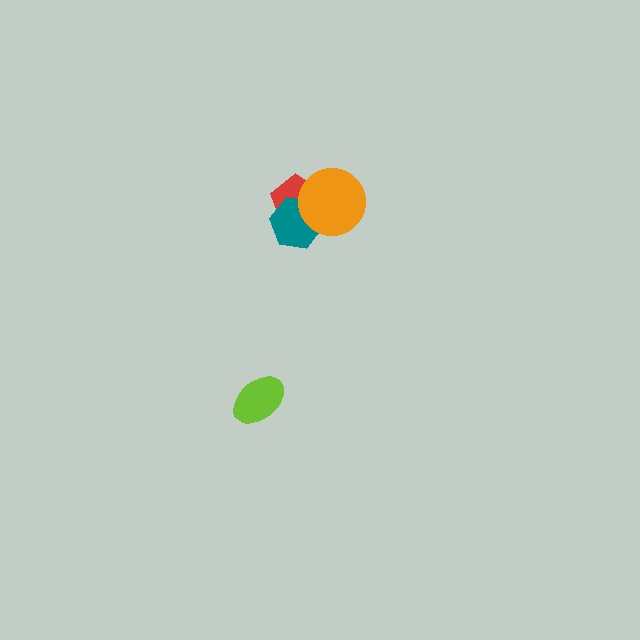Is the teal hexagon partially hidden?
Yes, it is partially covered by another shape.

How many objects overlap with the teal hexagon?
2 objects overlap with the teal hexagon.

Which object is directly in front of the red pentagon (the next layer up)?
The teal hexagon is directly in front of the red pentagon.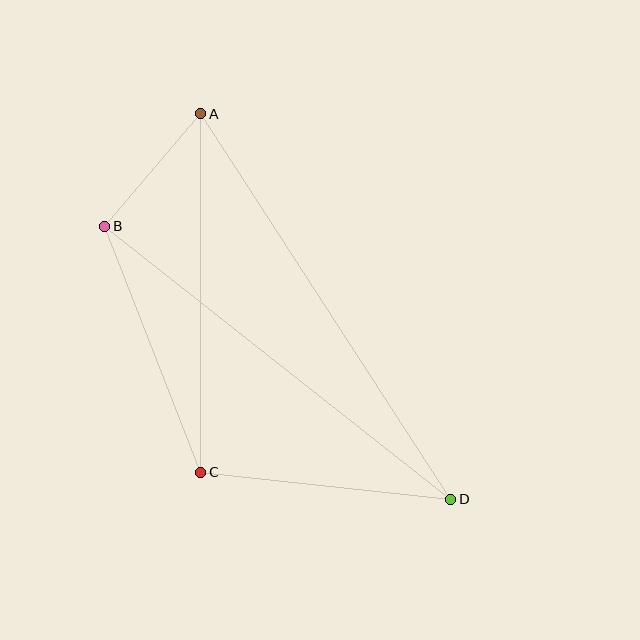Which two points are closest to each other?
Points A and B are closest to each other.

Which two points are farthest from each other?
Points A and D are farthest from each other.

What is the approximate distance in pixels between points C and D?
The distance between C and D is approximately 251 pixels.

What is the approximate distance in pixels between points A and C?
The distance between A and C is approximately 358 pixels.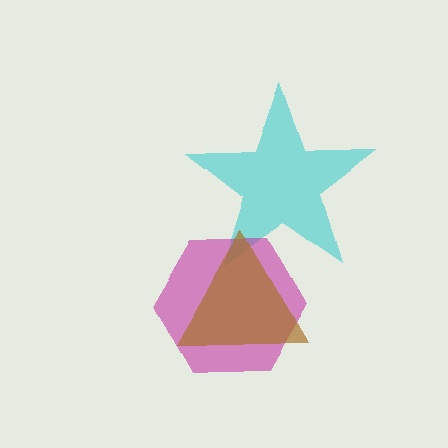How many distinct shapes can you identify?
There are 3 distinct shapes: a cyan star, a magenta hexagon, a brown triangle.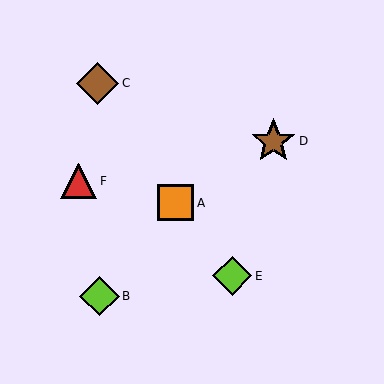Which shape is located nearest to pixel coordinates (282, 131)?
The brown star (labeled D) at (273, 141) is nearest to that location.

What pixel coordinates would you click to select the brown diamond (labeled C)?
Click at (98, 83) to select the brown diamond C.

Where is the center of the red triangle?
The center of the red triangle is at (79, 181).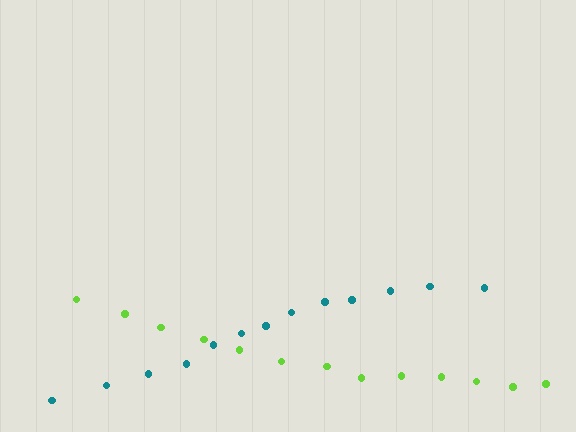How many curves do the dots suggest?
There are 2 distinct paths.